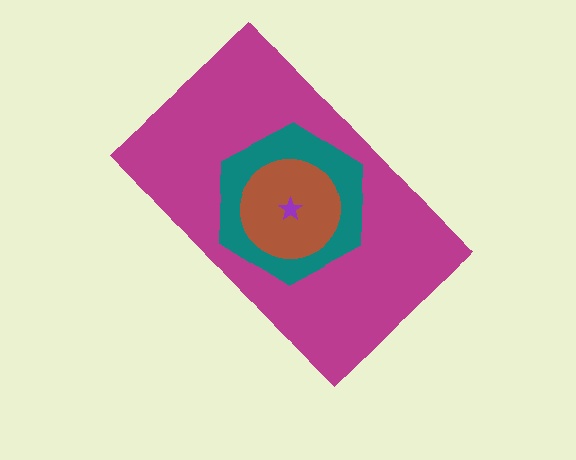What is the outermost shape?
The magenta rectangle.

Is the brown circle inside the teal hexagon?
Yes.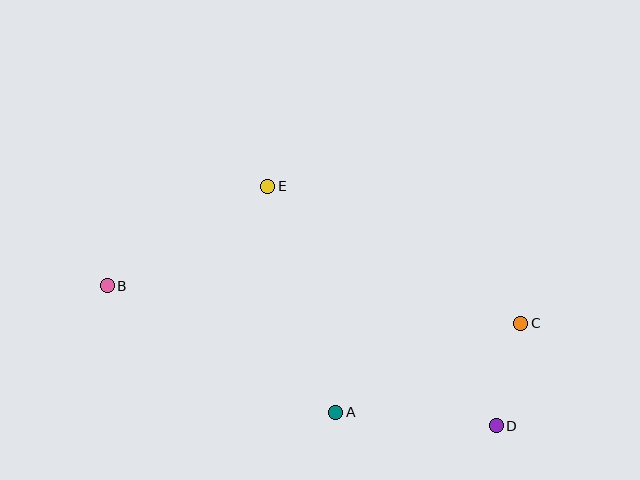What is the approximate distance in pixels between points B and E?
The distance between B and E is approximately 189 pixels.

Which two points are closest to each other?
Points C and D are closest to each other.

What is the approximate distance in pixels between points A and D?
The distance between A and D is approximately 161 pixels.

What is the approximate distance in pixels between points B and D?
The distance between B and D is approximately 413 pixels.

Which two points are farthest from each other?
Points B and C are farthest from each other.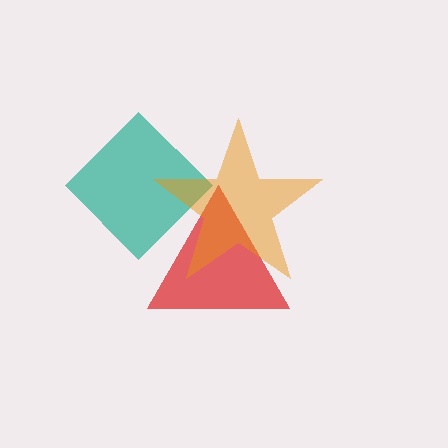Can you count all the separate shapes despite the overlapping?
Yes, there are 3 separate shapes.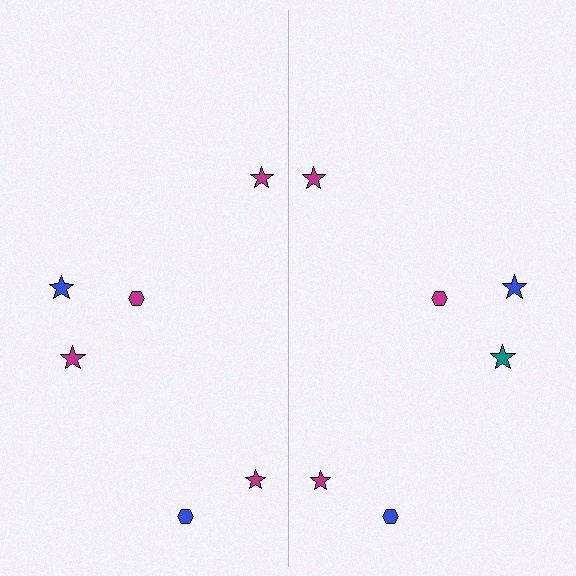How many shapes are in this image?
There are 12 shapes in this image.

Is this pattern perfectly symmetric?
No, the pattern is not perfectly symmetric. The teal star on the right side breaks the symmetry — its mirror counterpart is magenta.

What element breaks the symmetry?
The teal star on the right side breaks the symmetry — its mirror counterpart is magenta.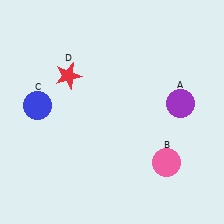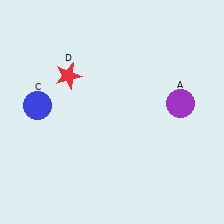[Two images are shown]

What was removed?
The pink circle (B) was removed in Image 2.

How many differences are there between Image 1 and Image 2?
There is 1 difference between the two images.